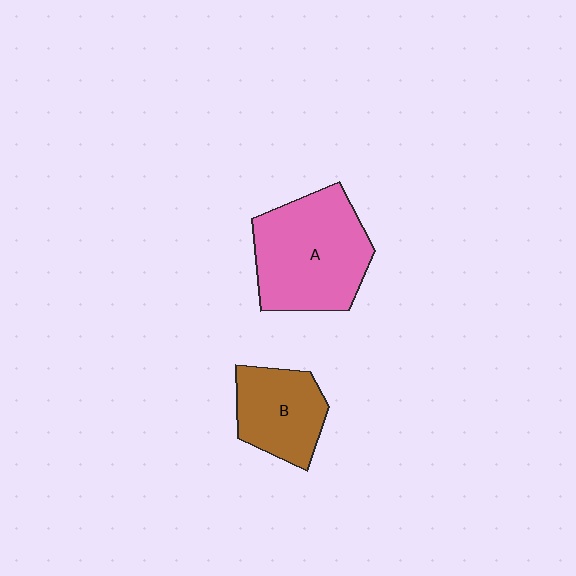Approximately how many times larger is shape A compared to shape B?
Approximately 1.6 times.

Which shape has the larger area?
Shape A (pink).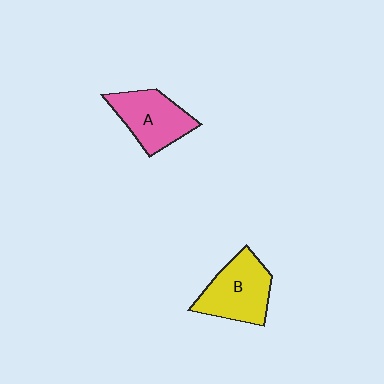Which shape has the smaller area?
Shape A (pink).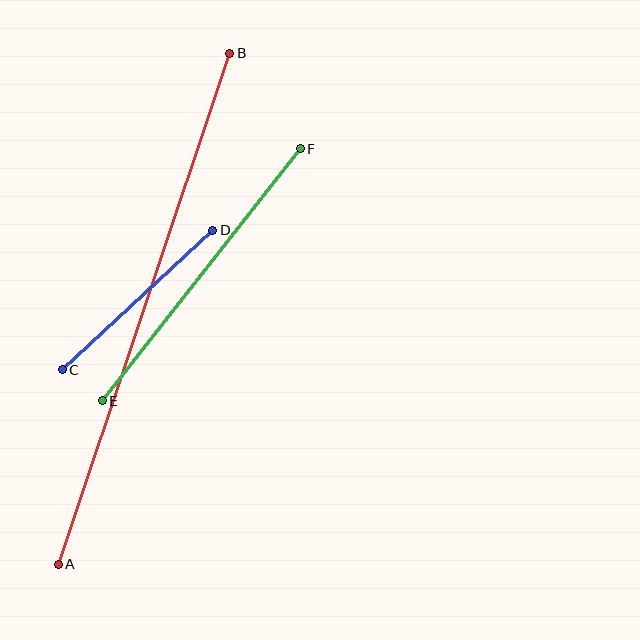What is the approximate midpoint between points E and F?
The midpoint is at approximately (201, 275) pixels.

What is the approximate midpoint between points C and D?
The midpoint is at approximately (137, 300) pixels.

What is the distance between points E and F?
The distance is approximately 320 pixels.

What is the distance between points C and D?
The distance is approximately 205 pixels.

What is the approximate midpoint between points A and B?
The midpoint is at approximately (144, 309) pixels.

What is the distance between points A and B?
The distance is approximately 539 pixels.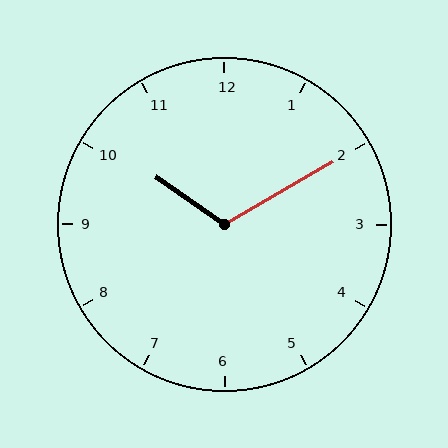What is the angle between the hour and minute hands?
Approximately 115 degrees.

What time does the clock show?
10:10.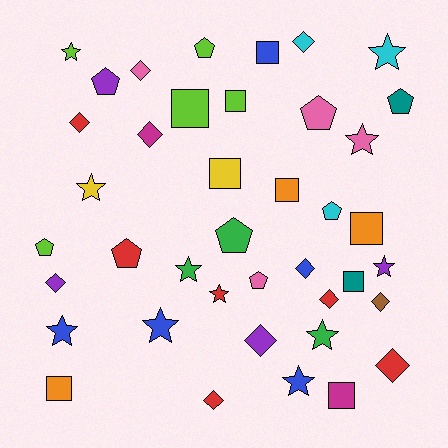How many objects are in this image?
There are 40 objects.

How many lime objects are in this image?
There are 5 lime objects.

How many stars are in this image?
There are 11 stars.